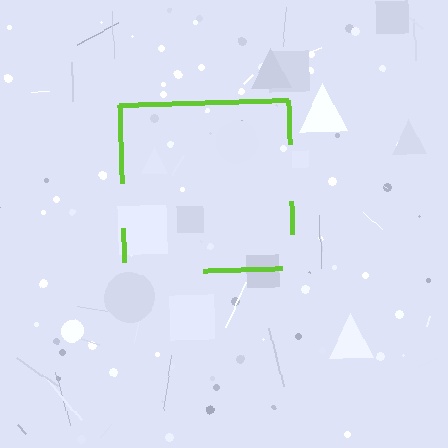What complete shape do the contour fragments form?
The contour fragments form a square.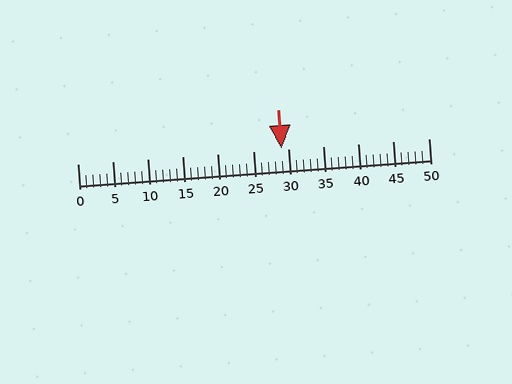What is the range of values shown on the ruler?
The ruler shows values from 0 to 50.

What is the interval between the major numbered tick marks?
The major tick marks are spaced 5 units apart.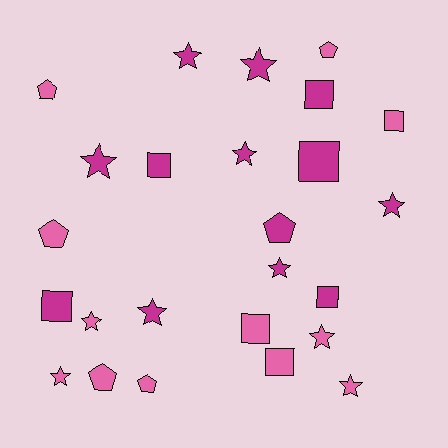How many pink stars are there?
There are 4 pink stars.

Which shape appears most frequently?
Star, with 11 objects.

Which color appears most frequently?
Magenta, with 13 objects.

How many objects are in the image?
There are 25 objects.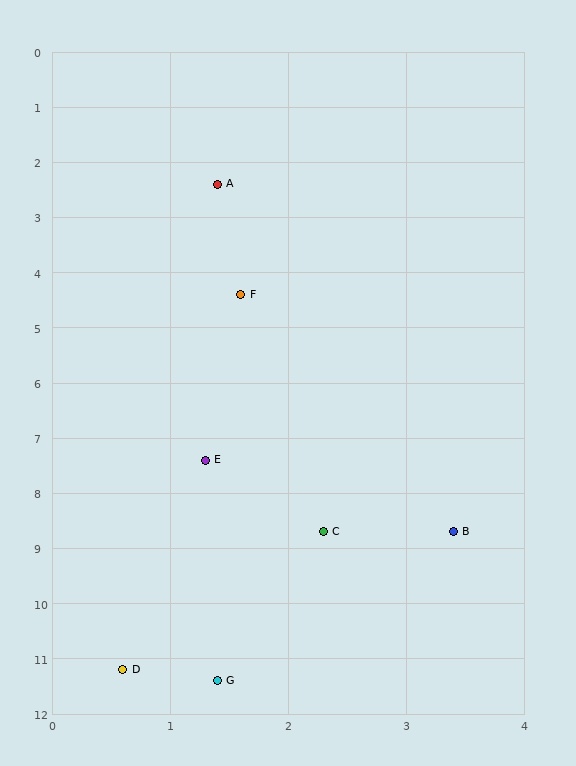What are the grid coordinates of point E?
Point E is at approximately (1.3, 7.4).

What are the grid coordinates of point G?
Point G is at approximately (1.4, 11.4).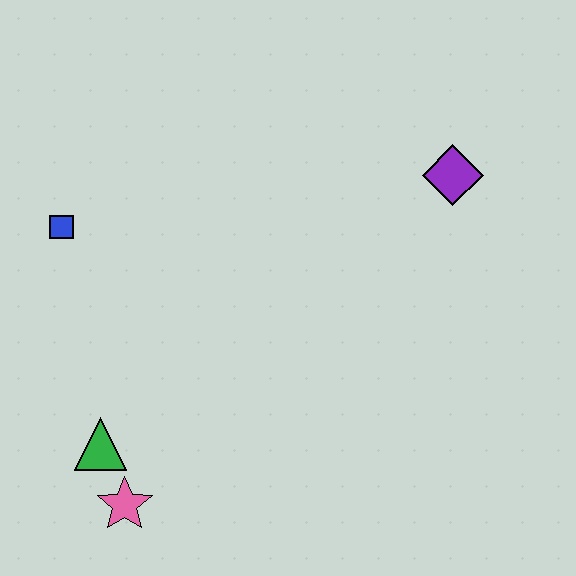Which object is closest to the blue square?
The green triangle is closest to the blue square.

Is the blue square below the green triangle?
No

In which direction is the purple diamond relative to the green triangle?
The purple diamond is to the right of the green triangle.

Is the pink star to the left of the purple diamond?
Yes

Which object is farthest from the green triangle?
The purple diamond is farthest from the green triangle.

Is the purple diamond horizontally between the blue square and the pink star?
No